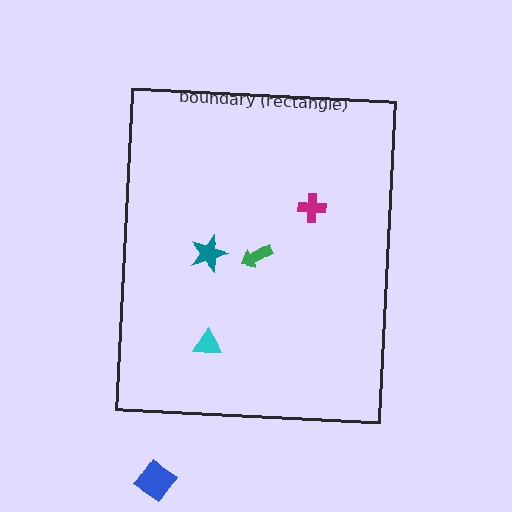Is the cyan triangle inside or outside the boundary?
Inside.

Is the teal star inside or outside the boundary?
Inside.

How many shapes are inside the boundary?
4 inside, 1 outside.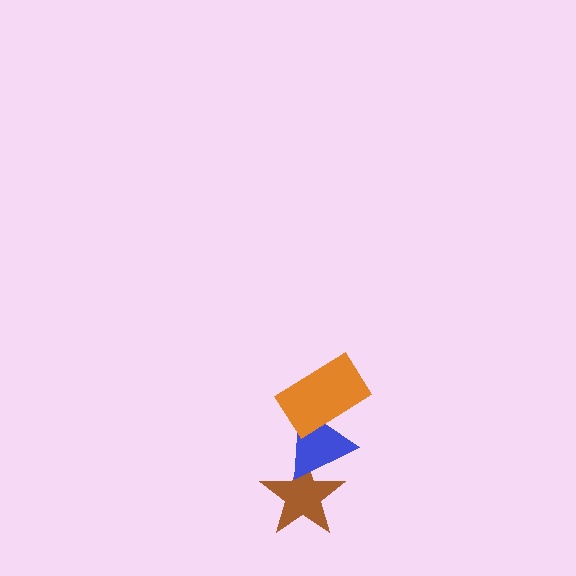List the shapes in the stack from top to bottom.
From top to bottom: the orange rectangle, the blue triangle, the brown star.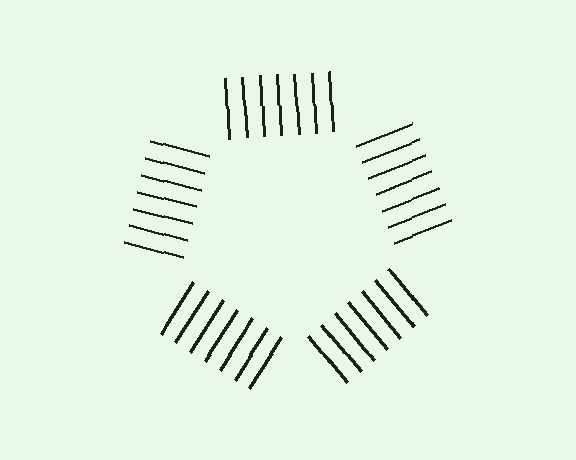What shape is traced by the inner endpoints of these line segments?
An illusory pentagon — the line segments terminate on its edges but no continuous stroke is drawn.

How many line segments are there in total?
35 — 7 along each of the 5 edges.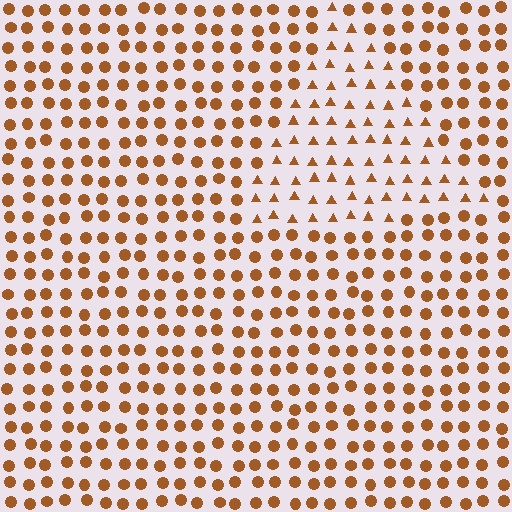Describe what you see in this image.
The image is filled with small brown elements arranged in a uniform grid. A triangle-shaped region contains triangles, while the surrounding area contains circles. The boundary is defined purely by the change in element shape.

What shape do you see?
I see a triangle.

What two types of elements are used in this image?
The image uses triangles inside the triangle region and circles outside it.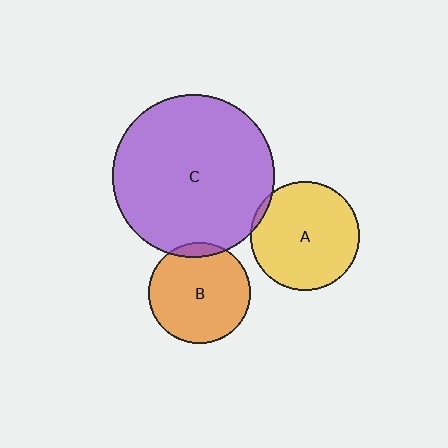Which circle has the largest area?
Circle C (purple).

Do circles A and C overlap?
Yes.